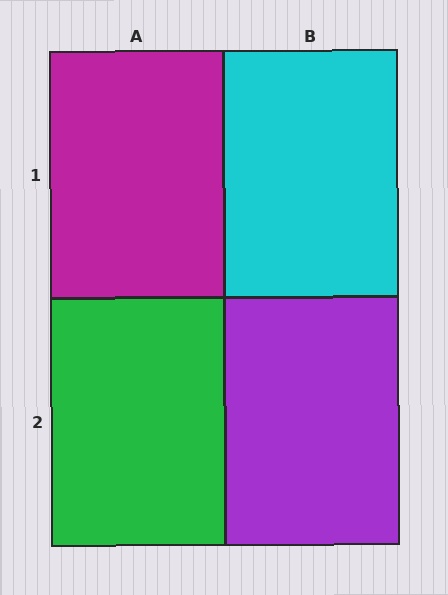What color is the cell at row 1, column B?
Cyan.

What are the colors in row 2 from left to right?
Green, purple.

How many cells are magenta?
1 cell is magenta.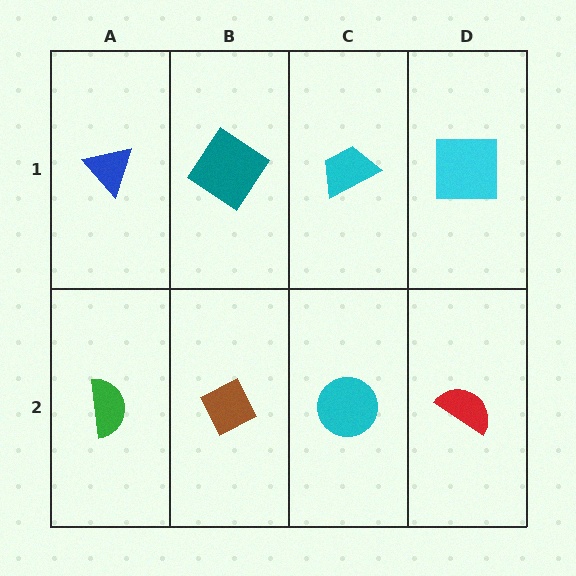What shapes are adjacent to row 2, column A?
A blue triangle (row 1, column A), a brown diamond (row 2, column B).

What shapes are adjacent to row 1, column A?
A green semicircle (row 2, column A), a teal diamond (row 1, column B).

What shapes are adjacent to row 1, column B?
A brown diamond (row 2, column B), a blue triangle (row 1, column A), a cyan trapezoid (row 1, column C).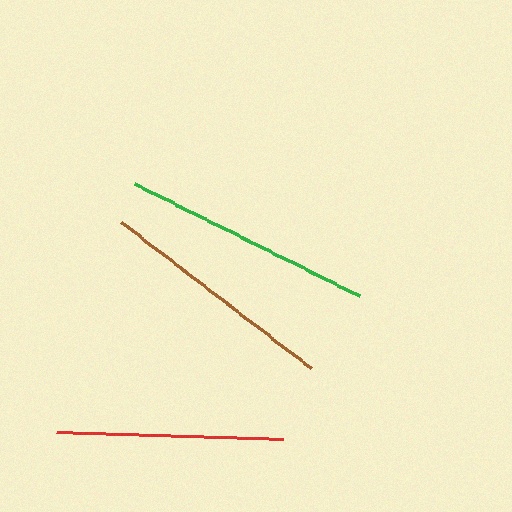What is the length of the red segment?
The red segment is approximately 227 pixels long.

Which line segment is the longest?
The green line is the longest at approximately 251 pixels.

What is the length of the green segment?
The green segment is approximately 251 pixels long.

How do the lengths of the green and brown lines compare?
The green and brown lines are approximately the same length.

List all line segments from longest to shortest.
From longest to shortest: green, brown, red.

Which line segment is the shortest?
The red line is the shortest at approximately 227 pixels.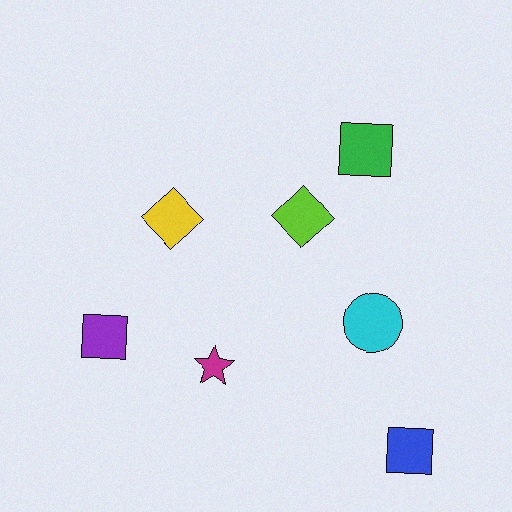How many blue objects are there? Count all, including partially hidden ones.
There is 1 blue object.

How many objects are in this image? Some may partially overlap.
There are 7 objects.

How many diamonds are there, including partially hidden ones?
There are 2 diamonds.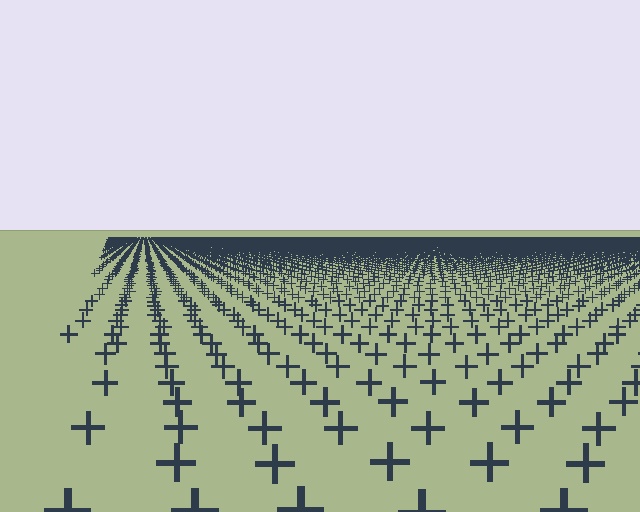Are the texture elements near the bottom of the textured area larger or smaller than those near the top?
Larger. Near the bottom, elements are closer to the viewer and appear at a bigger on-screen size.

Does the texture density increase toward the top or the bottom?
Density increases toward the top.